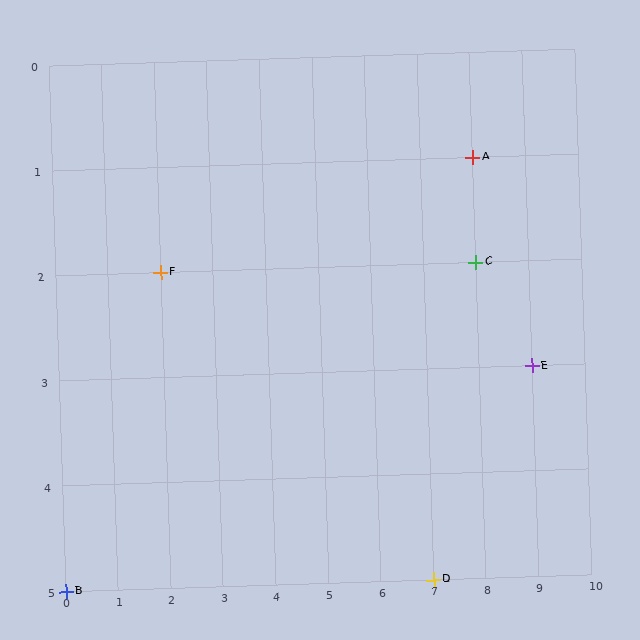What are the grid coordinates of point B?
Point B is at grid coordinates (0, 5).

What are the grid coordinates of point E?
Point E is at grid coordinates (9, 3).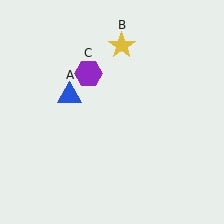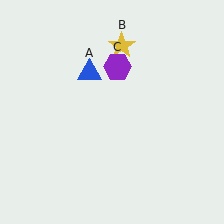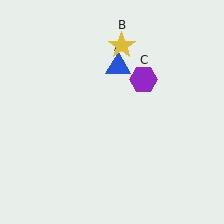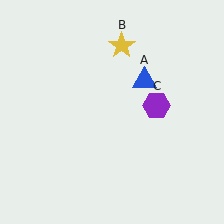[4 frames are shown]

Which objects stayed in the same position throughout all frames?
Yellow star (object B) remained stationary.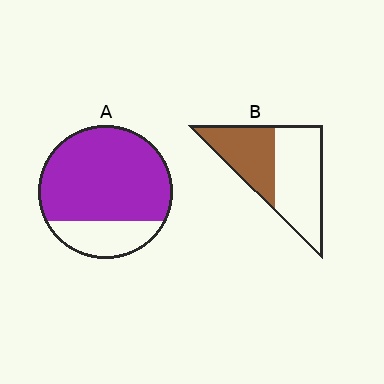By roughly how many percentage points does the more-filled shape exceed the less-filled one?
By roughly 35 percentage points (A over B).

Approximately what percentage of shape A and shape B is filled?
A is approximately 75% and B is approximately 40%.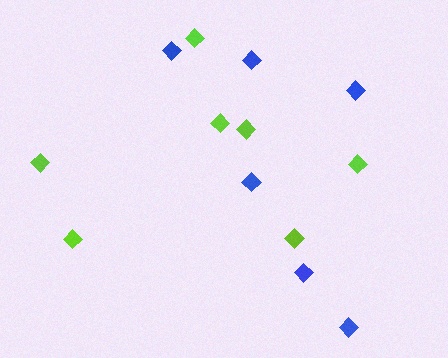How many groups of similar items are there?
There are 2 groups: one group of blue diamonds (6) and one group of lime diamonds (7).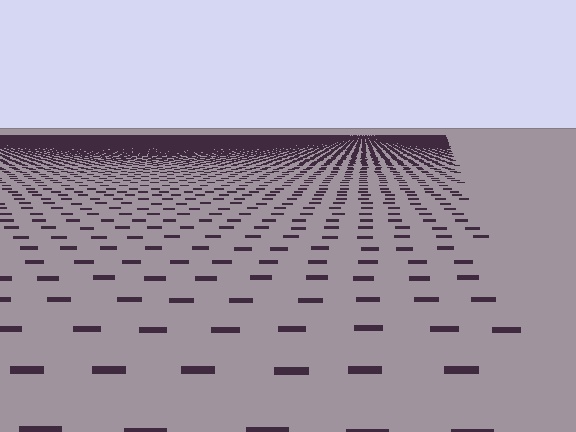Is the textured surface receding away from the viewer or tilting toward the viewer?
The surface is receding away from the viewer. Texture elements get smaller and denser toward the top.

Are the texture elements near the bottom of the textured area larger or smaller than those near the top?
Larger. Near the bottom, elements are closer to the viewer and appear at a bigger on-screen size.